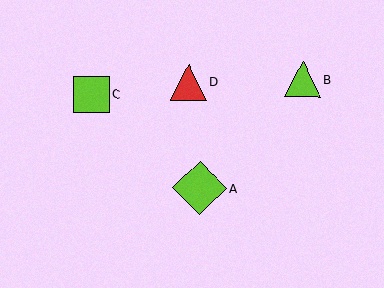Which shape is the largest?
The lime diamond (labeled A) is the largest.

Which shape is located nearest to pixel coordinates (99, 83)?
The lime square (labeled C) at (91, 94) is nearest to that location.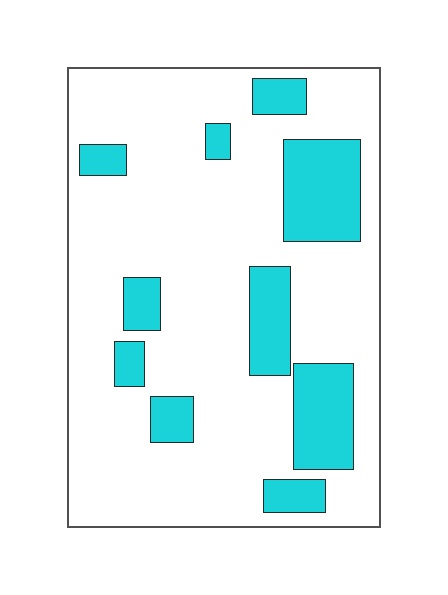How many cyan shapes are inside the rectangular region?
10.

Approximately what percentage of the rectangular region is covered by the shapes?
Approximately 20%.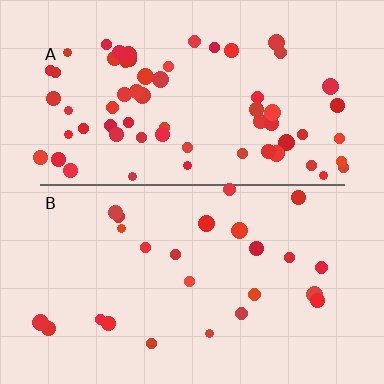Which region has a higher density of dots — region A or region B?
A (the top).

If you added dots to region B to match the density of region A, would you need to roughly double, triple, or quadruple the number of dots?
Approximately triple.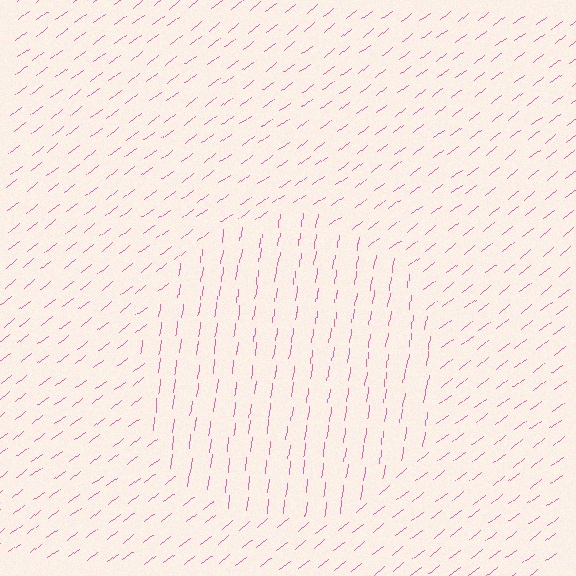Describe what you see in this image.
The image is filled with small pink line segments. A circle region in the image has lines oriented differently from the surrounding lines, creating a visible texture boundary.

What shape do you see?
I see a circle.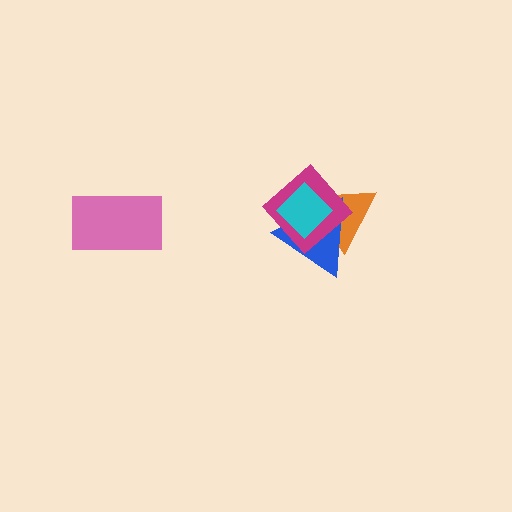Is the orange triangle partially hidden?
Yes, it is partially covered by another shape.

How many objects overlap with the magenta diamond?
3 objects overlap with the magenta diamond.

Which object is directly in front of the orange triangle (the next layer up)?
The blue triangle is directly in front of the orange triangle.